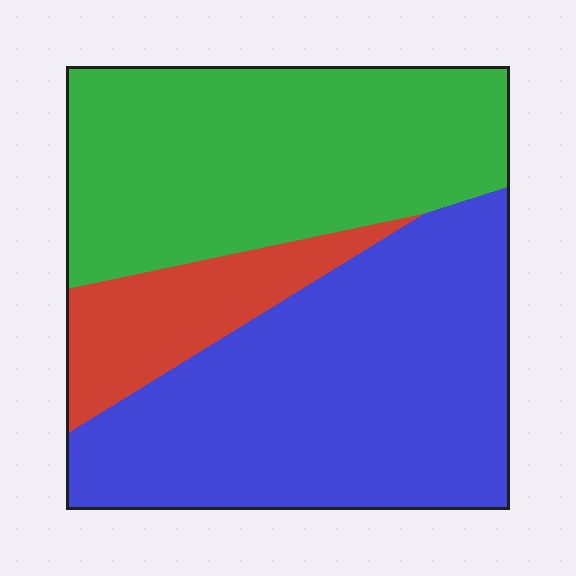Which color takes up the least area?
Red, at roughly 15%.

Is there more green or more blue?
Blue.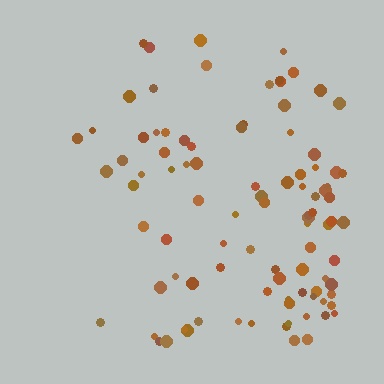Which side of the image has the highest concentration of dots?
The right.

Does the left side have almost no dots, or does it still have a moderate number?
Still a moderate number, just noticeably fewer than the right.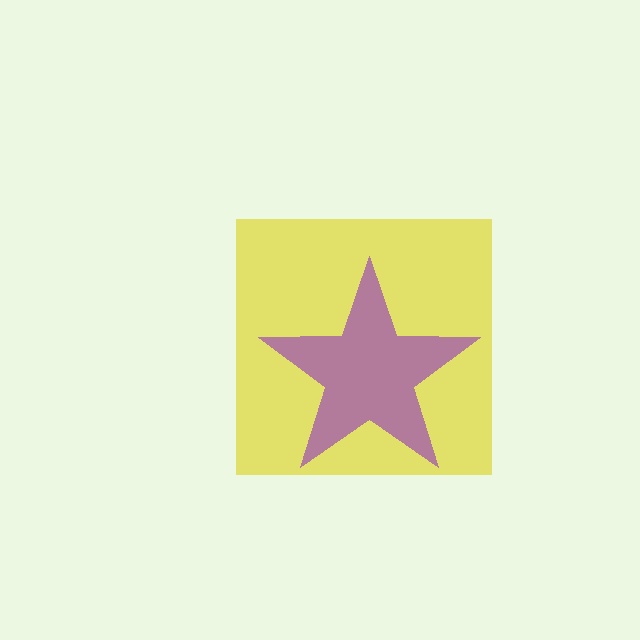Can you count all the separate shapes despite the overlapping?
Yes, there are 2 separate shapes.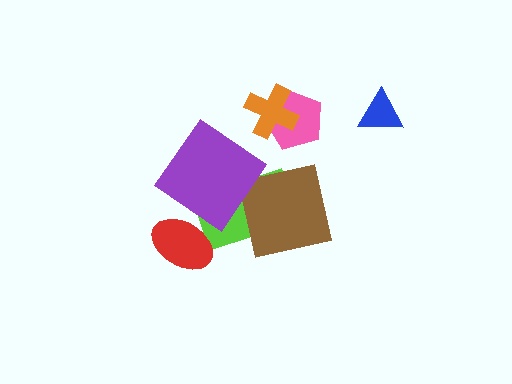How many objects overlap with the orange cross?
1 object overlaps with the orange cross.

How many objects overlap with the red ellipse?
0 objects overlap with the red ellipse.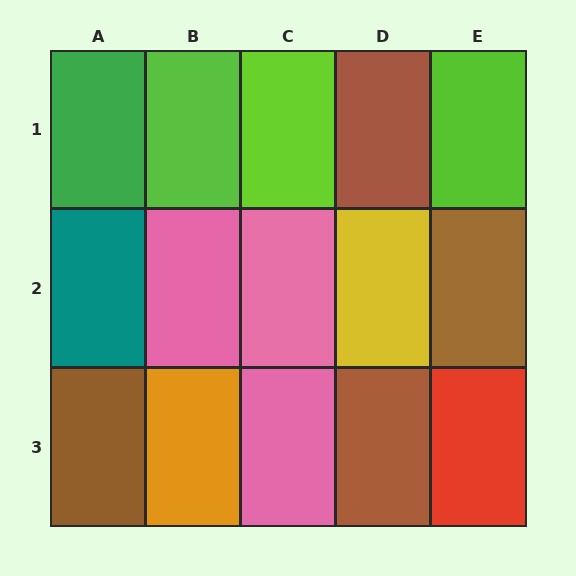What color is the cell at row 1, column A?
Green.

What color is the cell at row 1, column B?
Lime.